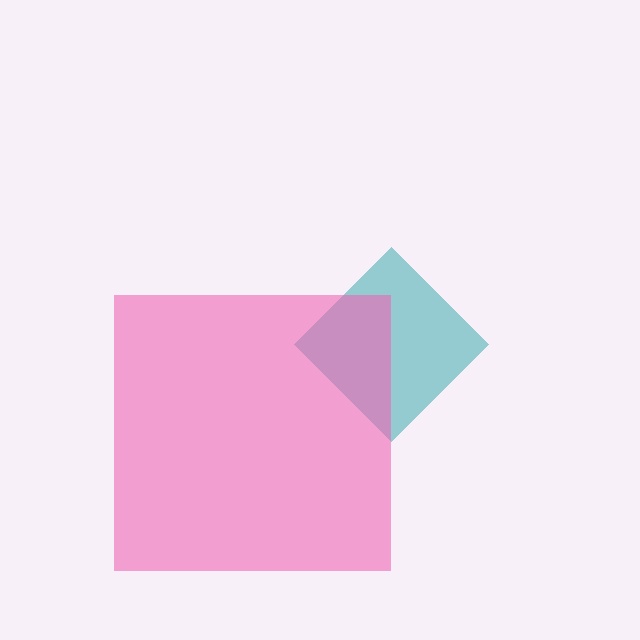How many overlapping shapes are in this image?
There are 2 overlapping shapes in the image.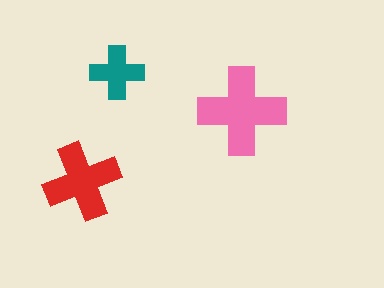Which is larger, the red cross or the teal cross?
The red one.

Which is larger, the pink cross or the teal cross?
The pink one.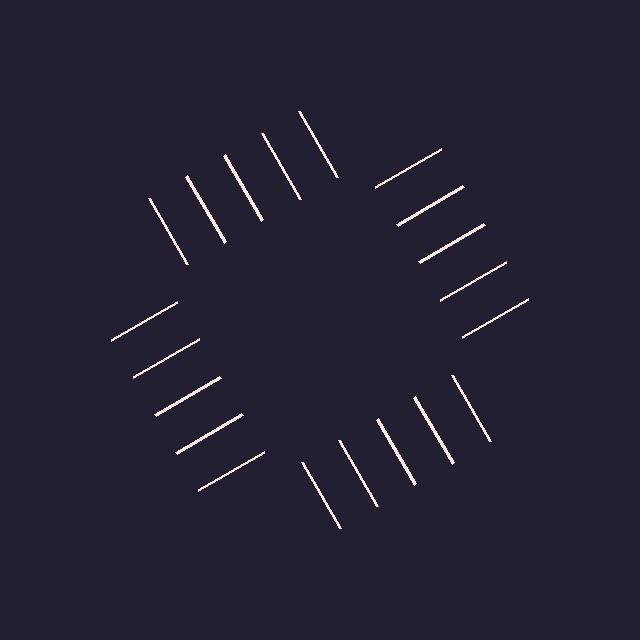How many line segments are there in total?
20 — 5 along each of the 4 edges.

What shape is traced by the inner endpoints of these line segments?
An illusory square — the line segments terminate on its edges but no continuous stroke is drawn.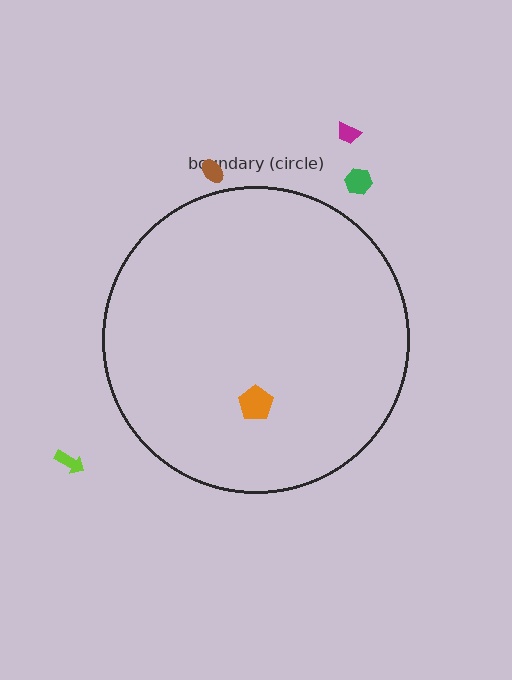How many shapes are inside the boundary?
1 inside, 4 outside.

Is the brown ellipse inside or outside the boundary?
Outside.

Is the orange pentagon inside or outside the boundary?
Inside.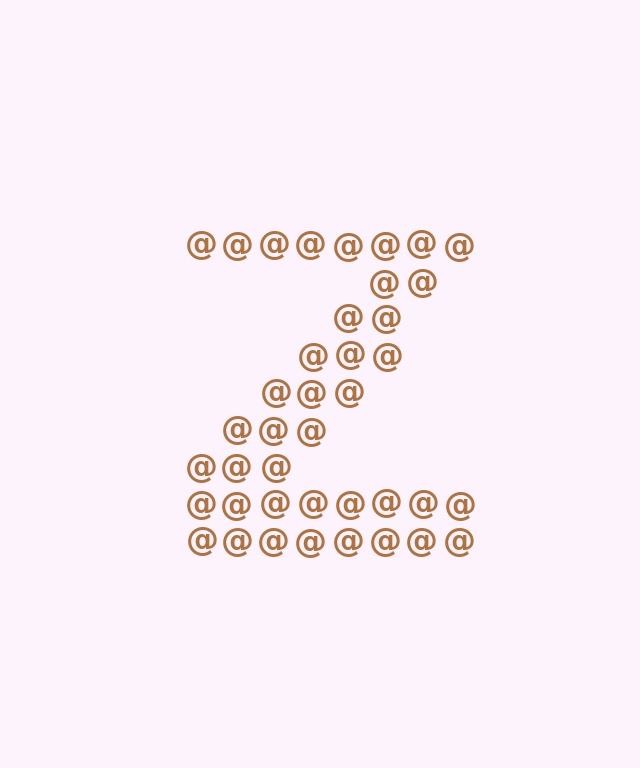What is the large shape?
The large shape is the letter Z.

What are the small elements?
The small elements are at signs.